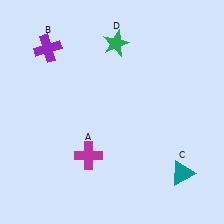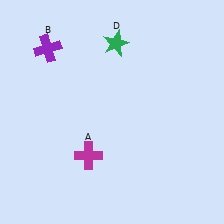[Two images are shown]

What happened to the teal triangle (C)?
The teal triangle (C) was removed in Image 2. It was in the bottom-right area of Image 1.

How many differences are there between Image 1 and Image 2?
There is 1 difference between the two images.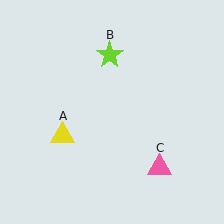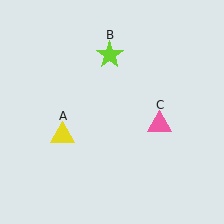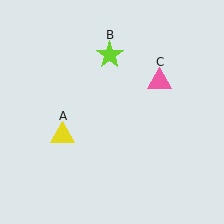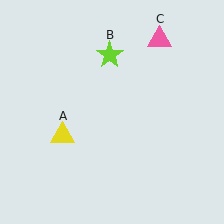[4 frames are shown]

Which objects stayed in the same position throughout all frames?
Yellow triangle (object A) and lime star (object B) remained stationary.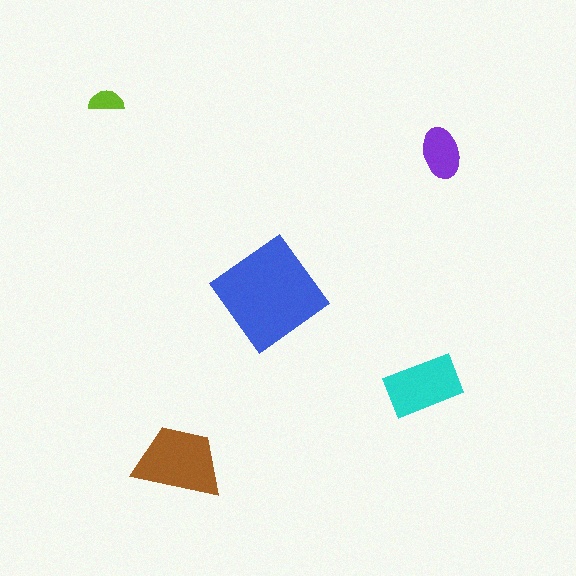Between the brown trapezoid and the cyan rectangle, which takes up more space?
The brown trapezoid.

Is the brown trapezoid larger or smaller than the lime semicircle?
Larger.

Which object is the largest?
The blue diamond.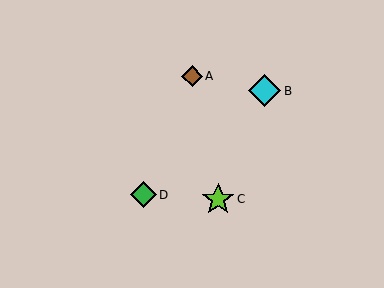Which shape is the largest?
The lime star (labeled C) is the largest.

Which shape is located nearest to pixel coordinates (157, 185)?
The green diamond (labeled D) at (143, 195) is nearest to that location.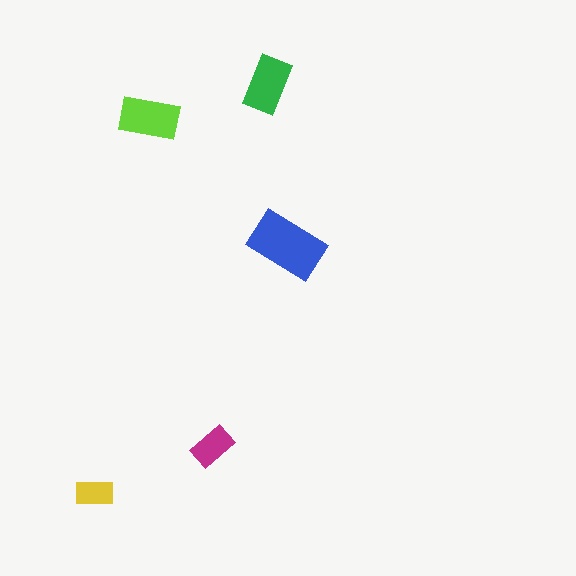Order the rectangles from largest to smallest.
the blue one, the lime one, the green one, the magenta one, the yellow one.